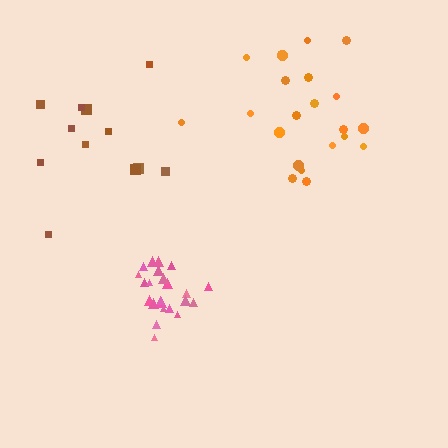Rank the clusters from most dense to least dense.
pink, orange, brown.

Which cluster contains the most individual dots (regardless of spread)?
Pink (23).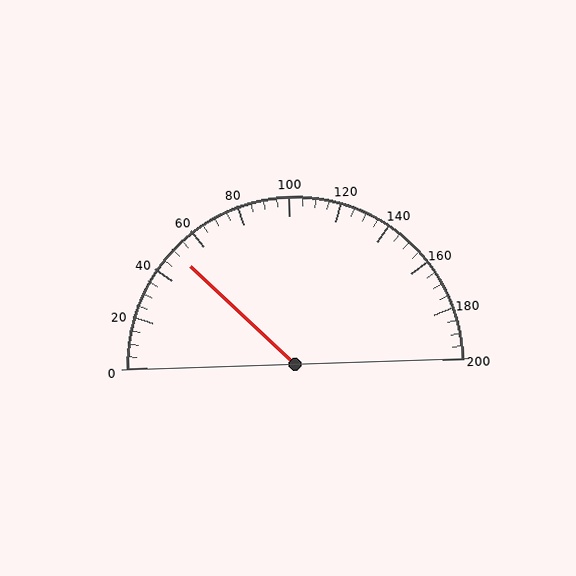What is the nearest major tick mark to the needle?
The nearest major tick mark is 40.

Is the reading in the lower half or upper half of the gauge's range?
The reading is in the lower half of the range (0 to 200).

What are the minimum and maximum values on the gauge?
The gauge ranges from 0 to 200.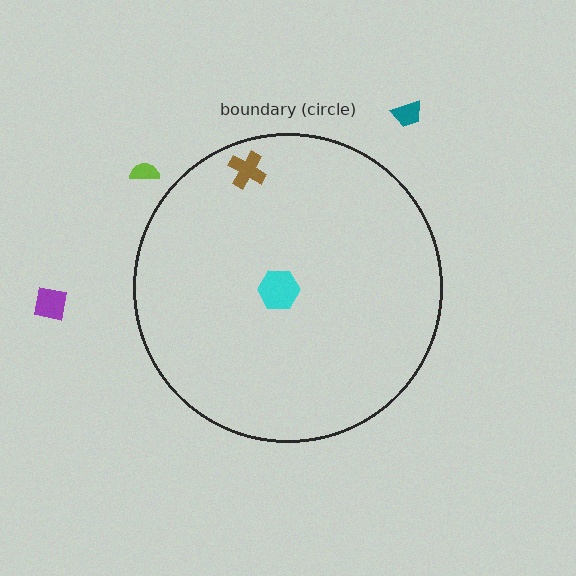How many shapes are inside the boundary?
2 inside, 3 outside.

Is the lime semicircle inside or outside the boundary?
Outside.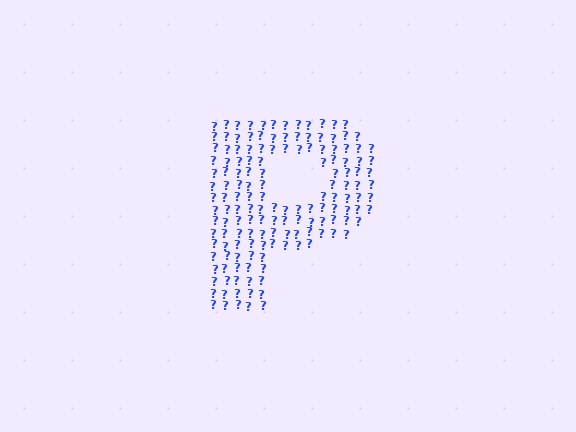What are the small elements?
The small elements are question marks.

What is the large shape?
The large shape is the letter P.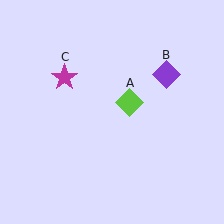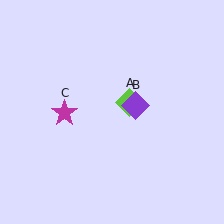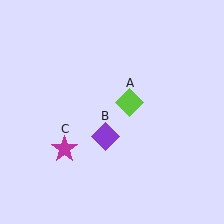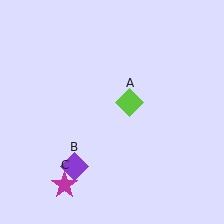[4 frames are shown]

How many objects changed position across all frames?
2 objects changed position: purple diamond (object B), magenta star (object C).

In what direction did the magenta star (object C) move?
The magenta star (object C) moved down.